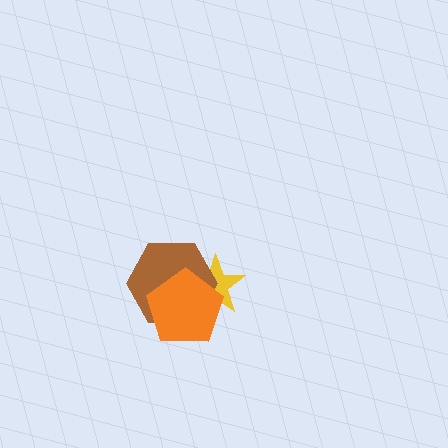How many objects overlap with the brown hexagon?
2 objects overlap with the brown hexagon.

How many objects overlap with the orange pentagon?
2 objects overlap with the orange pentagon.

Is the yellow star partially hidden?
Yes, it is partially covered by another shape.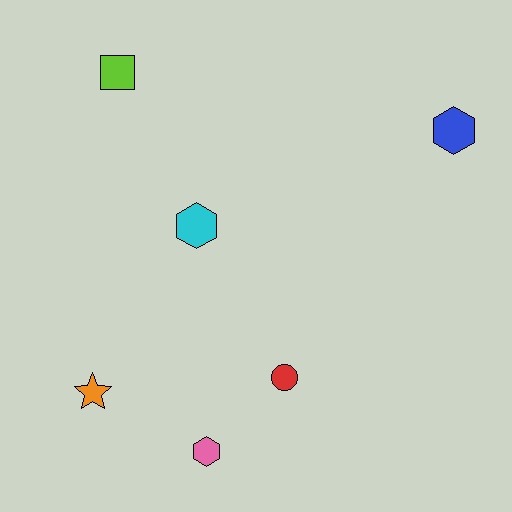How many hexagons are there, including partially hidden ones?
There are 3 hexagons.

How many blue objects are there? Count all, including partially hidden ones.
There is 1 blue object.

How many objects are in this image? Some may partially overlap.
There are 6 objects.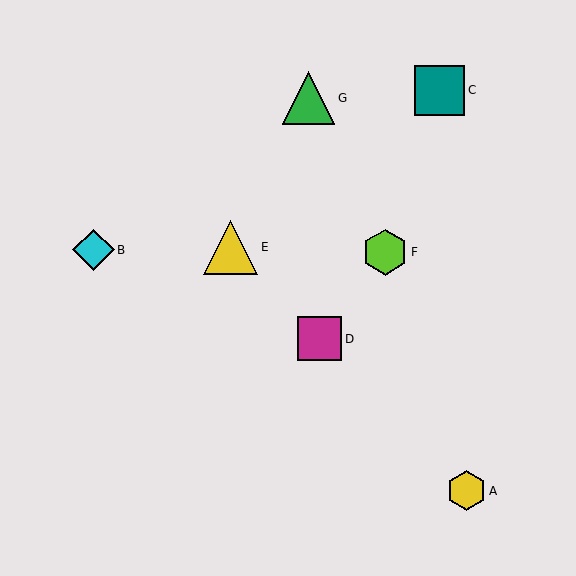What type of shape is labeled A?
Shape A is a yellow hexagon.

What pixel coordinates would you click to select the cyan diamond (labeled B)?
Click at (93, 250) to select the cyan diamond B.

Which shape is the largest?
The yellow triangle (labeled E) is the largest.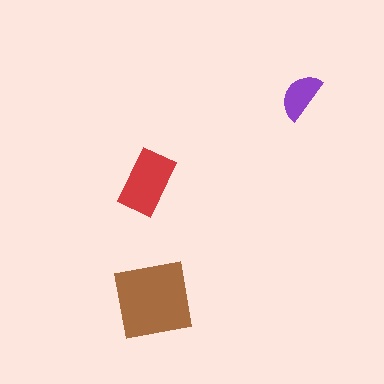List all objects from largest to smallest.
The brown square, the red rectangle, the purple semicircle.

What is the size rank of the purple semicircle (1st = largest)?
3rd.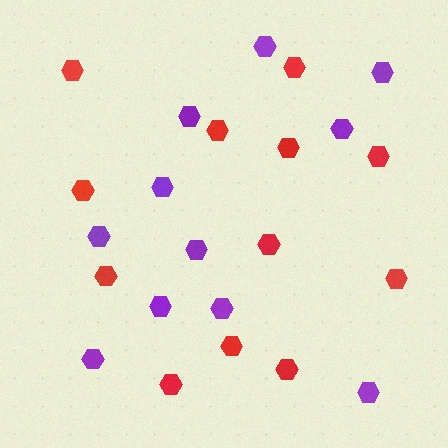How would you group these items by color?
There are 2 groups: one group of purple hexagons (11) and one group of red hexagons (12).